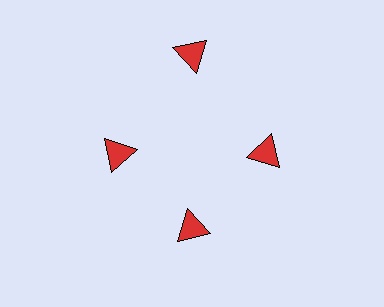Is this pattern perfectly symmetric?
No. The 4 red triangles are arranged in a ring, but one element near the 12 o'clock position is pushed outward from the center, breaking the 4-fold rotational symmetry.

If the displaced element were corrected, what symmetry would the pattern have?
It would have 4-fold rotational symmetry — the pattern would map onto itself every 90 degrees.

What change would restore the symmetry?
The symmetry would be restored by moving it inward, back onto the ring so that all 4 triangles sit at equal angles and equal distance from the center.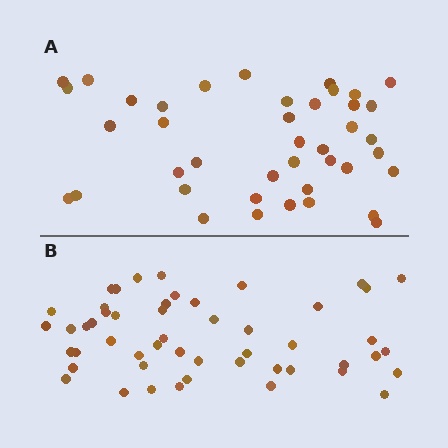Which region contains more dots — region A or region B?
Region B (the bottom region) has more dots.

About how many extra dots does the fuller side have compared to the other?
Region B has roughly 10 or so more dots than region A.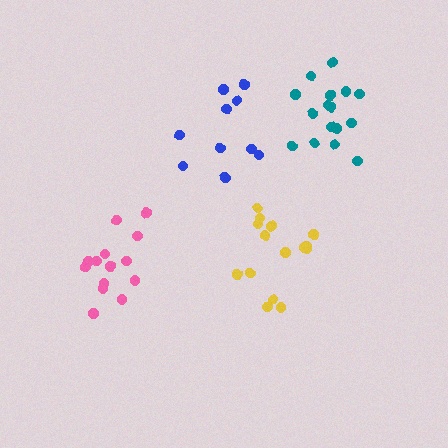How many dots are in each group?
Group 1: 10 dots, Group 2: 15 dots, Group 3: 14 dots, Group 4: 16 dots (55 total).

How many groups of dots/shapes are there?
There are 4 groups.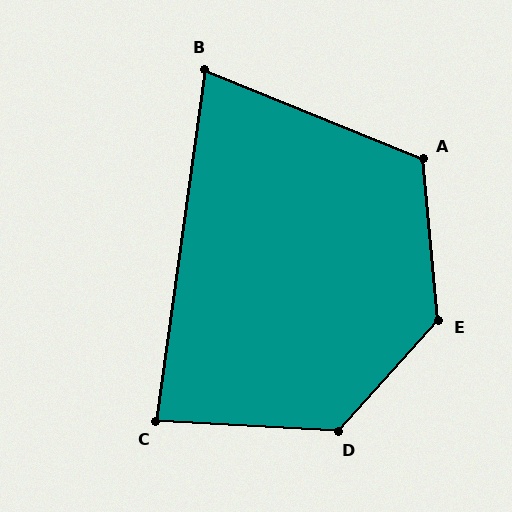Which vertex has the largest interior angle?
E, at approximately 132 degrees.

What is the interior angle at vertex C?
Approximately 85 degrees (approximately right).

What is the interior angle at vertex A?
Approximately 118 degrees (obtuse).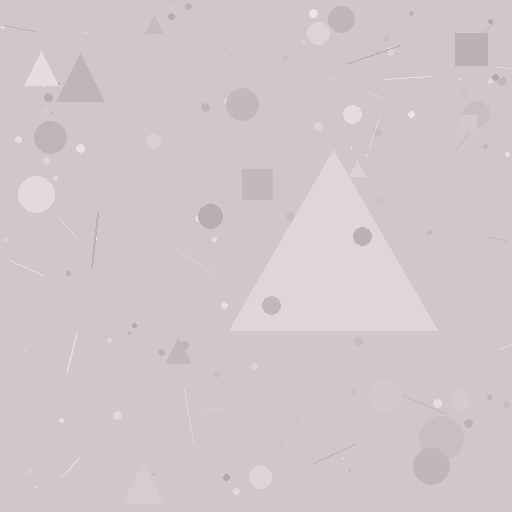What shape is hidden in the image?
A triangle is hidden in the image.